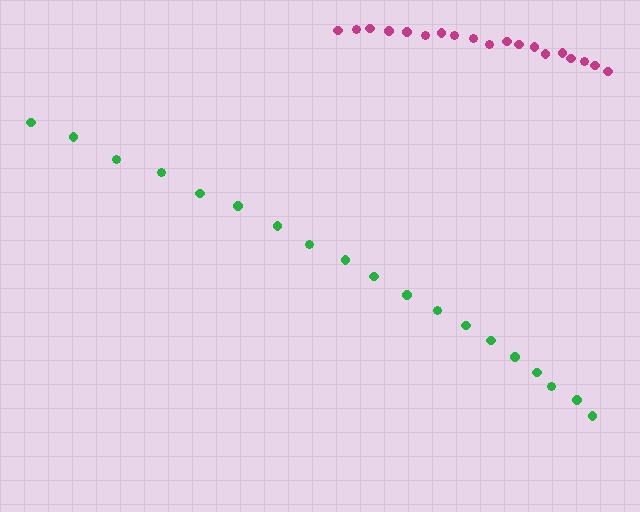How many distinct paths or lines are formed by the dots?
There are 2 distinct paths.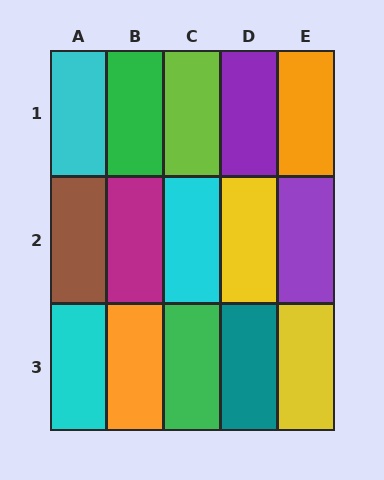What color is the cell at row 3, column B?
Orange.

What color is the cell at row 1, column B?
Green.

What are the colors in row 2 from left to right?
Brown, magenta, cyan, yellow, purple.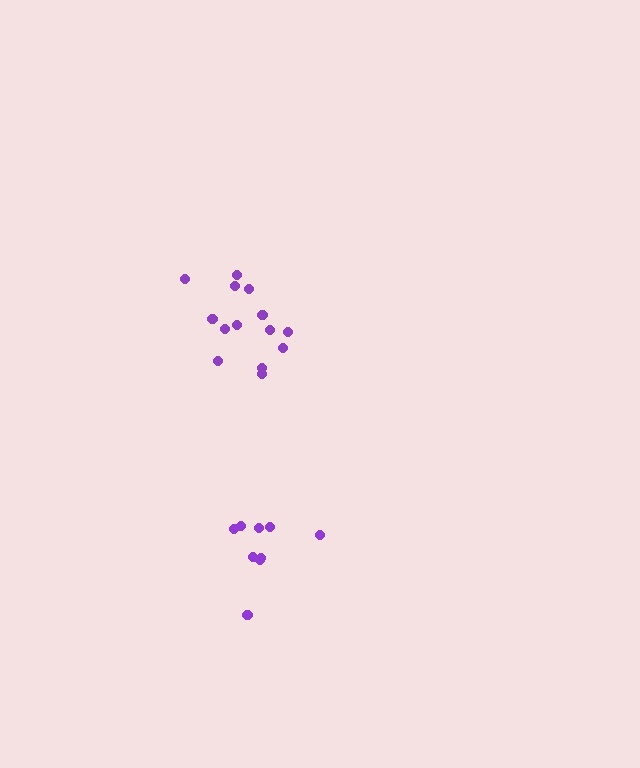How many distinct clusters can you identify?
There are 2 distinct clusters.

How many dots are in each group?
Group 1: 14 dots, Group 2: 9 dots (23 total).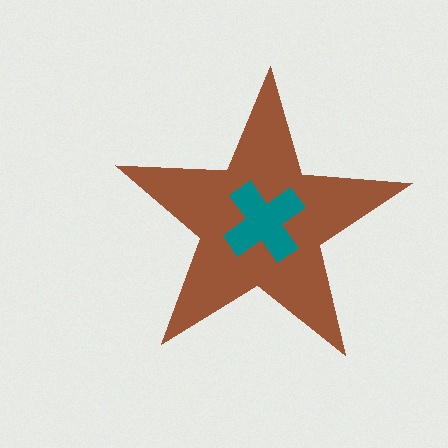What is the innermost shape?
The teal cross.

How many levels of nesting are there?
2.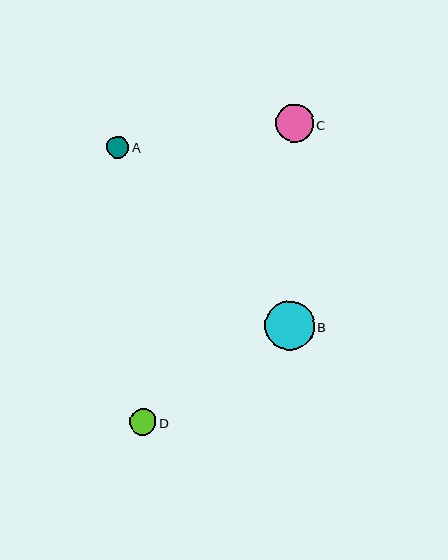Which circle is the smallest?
Circle A is the smallest with a size of approximately 22 pixels.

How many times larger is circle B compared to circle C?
Circle B is approximately 1.3 times the size of circle C.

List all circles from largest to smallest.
From largest to smallest: B, C, D, A.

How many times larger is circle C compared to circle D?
Circle C is approximately 1.4 times the size of circle D.